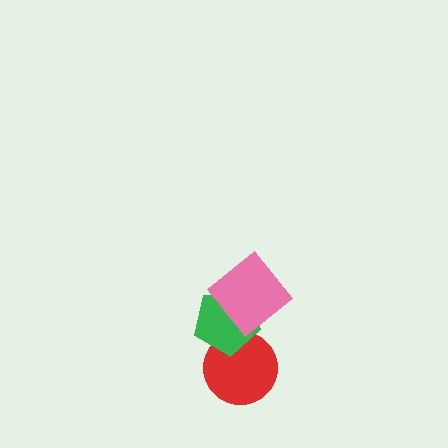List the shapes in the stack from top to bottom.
From top to bottom: the pink diamond, the green pentagon, the red circle.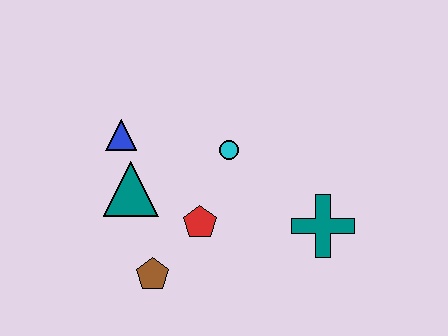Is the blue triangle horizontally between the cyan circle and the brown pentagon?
No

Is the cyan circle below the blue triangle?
Yes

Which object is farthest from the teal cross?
The blue triangle is farthest from the teal cross.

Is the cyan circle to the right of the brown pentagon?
Yes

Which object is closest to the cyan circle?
The red pentagon is closest to the cyan circle.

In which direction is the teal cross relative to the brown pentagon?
The teal cross is to the right of the brown pentagon.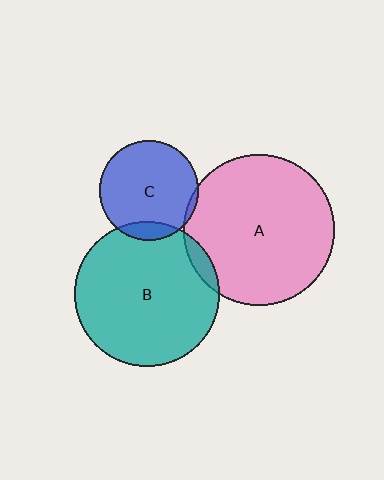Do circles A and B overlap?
Yes.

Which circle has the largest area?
Circle A (pink).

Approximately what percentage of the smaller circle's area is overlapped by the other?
Approximately 5%.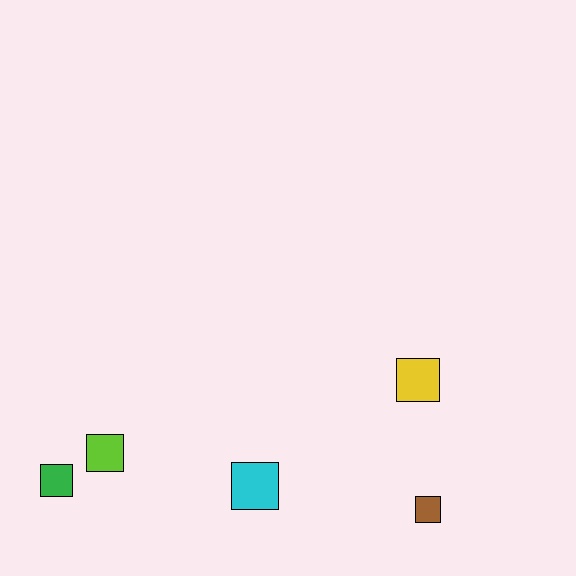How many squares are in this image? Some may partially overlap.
There are 5 squares.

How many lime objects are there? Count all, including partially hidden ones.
There is 1 lime object.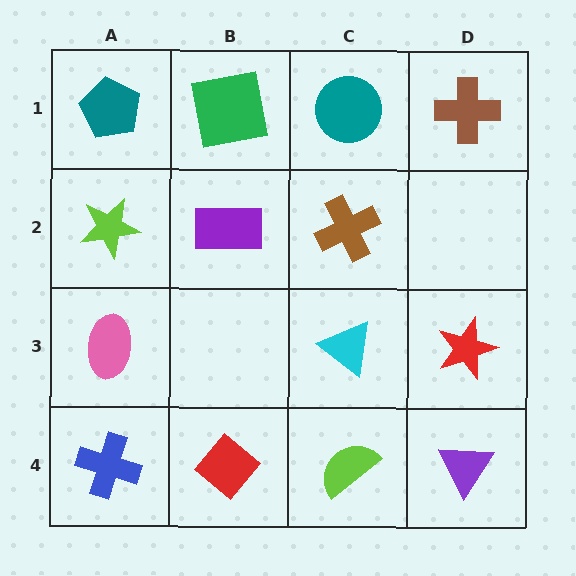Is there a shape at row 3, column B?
No, that cell is empty.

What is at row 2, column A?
A lime star.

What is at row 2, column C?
A brown cross.